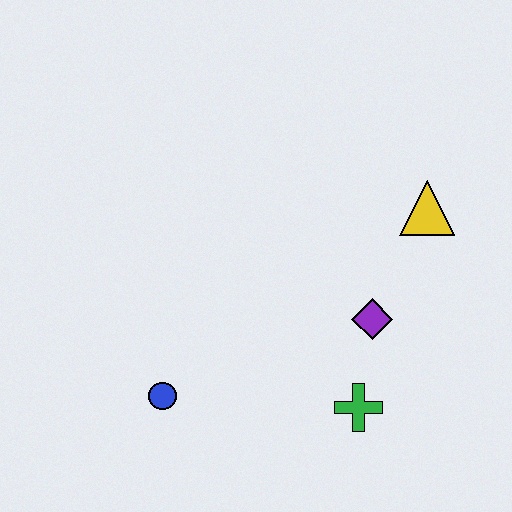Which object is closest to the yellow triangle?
The purple diamond is closest to the yellow triangle.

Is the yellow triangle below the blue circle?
No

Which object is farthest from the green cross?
The yellow triangle is farthest from the green cross.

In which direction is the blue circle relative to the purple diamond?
The blue circle is to the left of the purple diamond.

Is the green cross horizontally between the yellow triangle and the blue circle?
Yes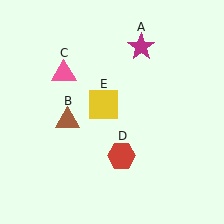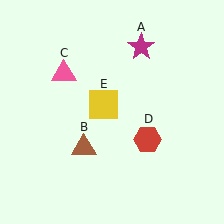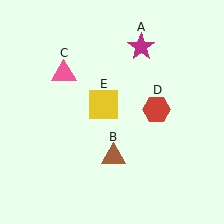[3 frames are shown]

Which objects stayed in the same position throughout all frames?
Magenta star (object A) and pink triangle (object C) and yellow square (object E) remained stationary.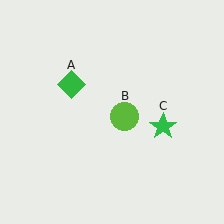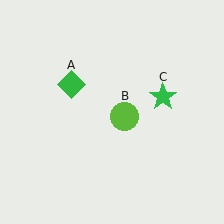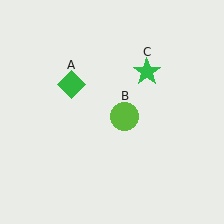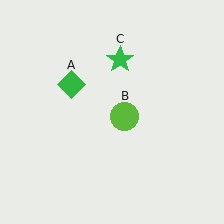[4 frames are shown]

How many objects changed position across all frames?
1 object changed position: green star (object C).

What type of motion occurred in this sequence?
The green star (object C) rotated counterclockwise around the center of the scene.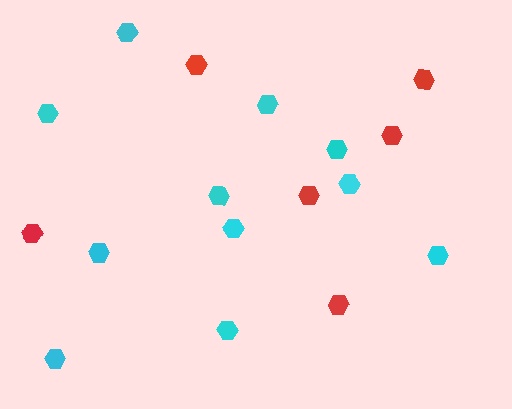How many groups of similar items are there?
There are 2 groups: one group of red hexagons (6) and one group of cyan hexagons (11).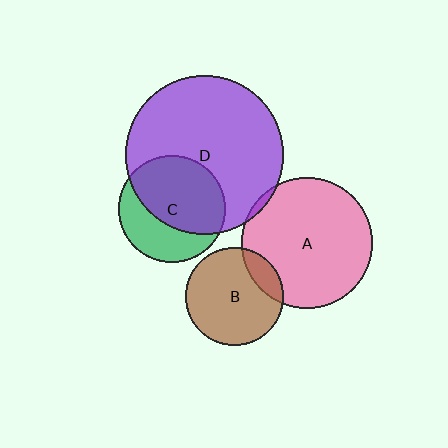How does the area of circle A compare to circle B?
Approximately 1.8 times.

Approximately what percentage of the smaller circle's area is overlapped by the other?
Approximately 15%.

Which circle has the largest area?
Circle D (purple).